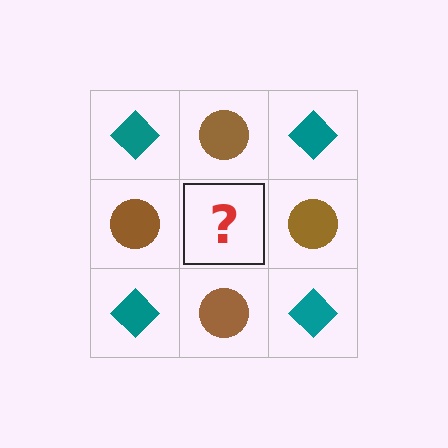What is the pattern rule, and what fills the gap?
The rule is that it alternates teal diamond and brown circle in a checkerboard pattern. The gap should be filled with a teal diamond.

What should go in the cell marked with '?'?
The missing cell should contain a teal diamond.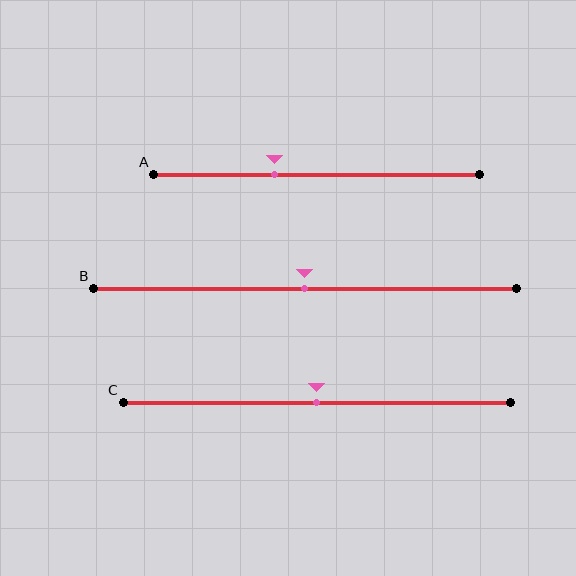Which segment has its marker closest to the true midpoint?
Segment B has its marker closest to the true midpoint.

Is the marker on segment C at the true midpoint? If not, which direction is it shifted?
Yes, the marker on segment C is at the true midpoint.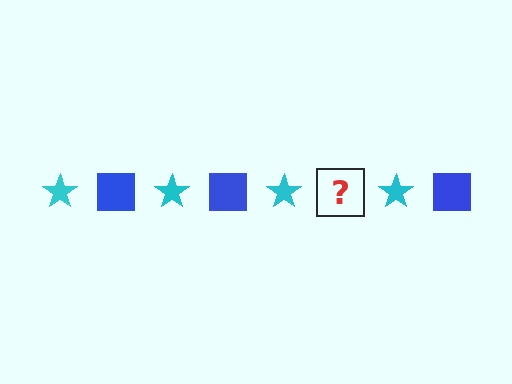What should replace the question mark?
The question mark should be replaced with a blue square.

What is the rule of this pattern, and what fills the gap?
The rule is that the pattern alternates between cyan star and blue square. The gap should be filled with a blue square.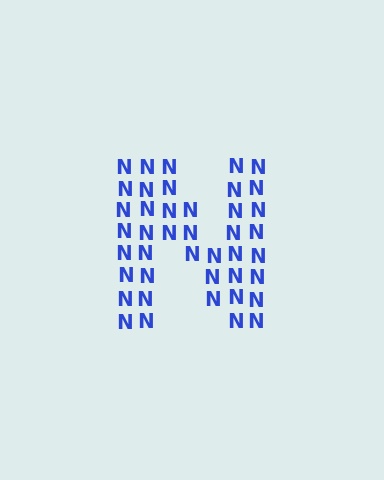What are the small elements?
The small elements are letter N's.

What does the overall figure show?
The overall figure shows the letter N.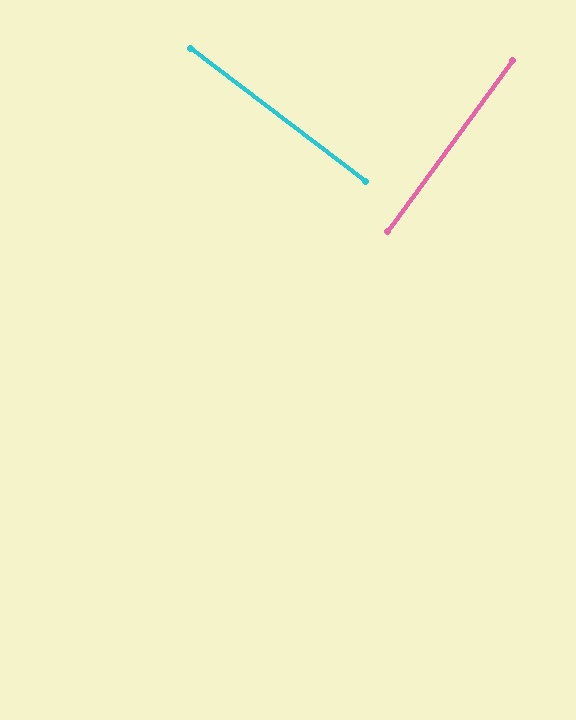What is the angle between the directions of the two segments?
Approximately 89 degrees.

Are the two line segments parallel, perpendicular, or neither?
Perpendicular — they meet at approximately 89°.